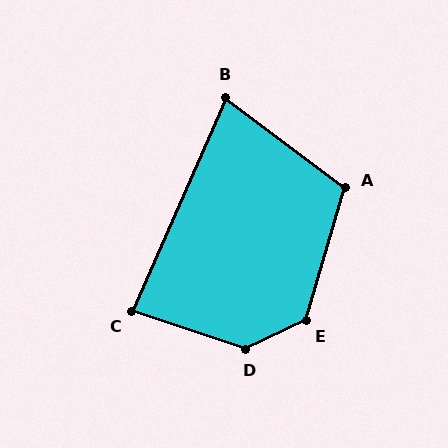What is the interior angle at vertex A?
Approximately 110 degrees (obtuse).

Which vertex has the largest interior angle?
D, at approximately 137 degrees.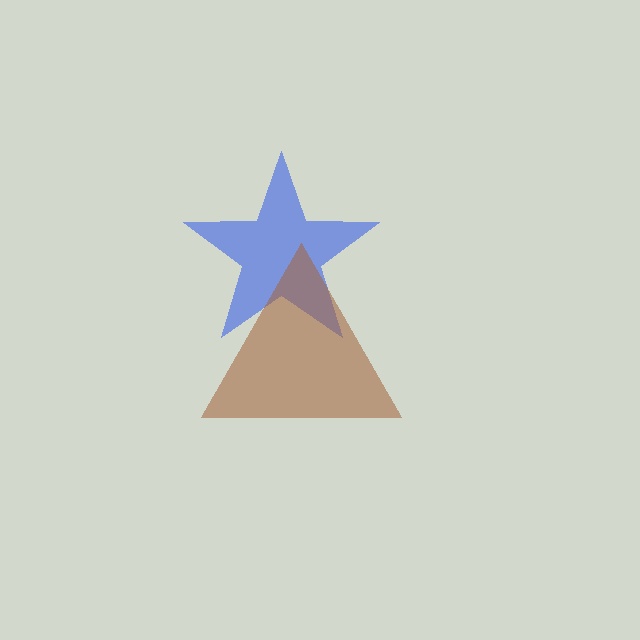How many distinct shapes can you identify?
There are 2 distinct shapes: a blue star, a brown triangle.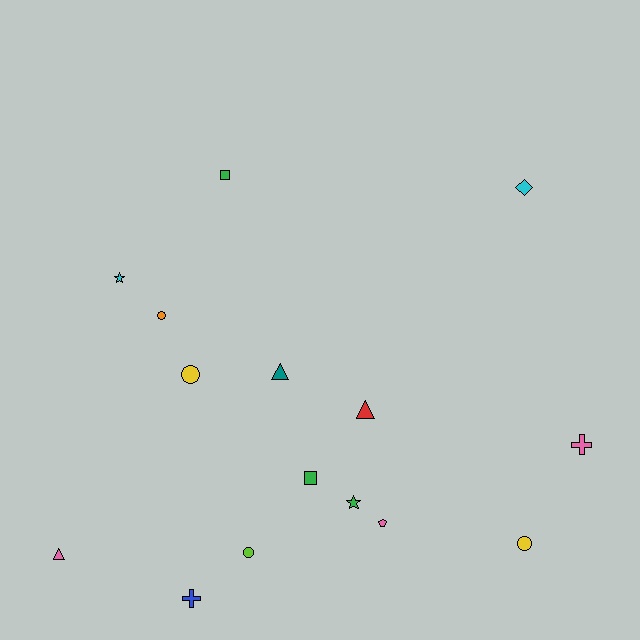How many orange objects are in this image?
There is 1 orange object.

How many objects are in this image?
There are 15 objects.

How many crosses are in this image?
There are 2 crosses.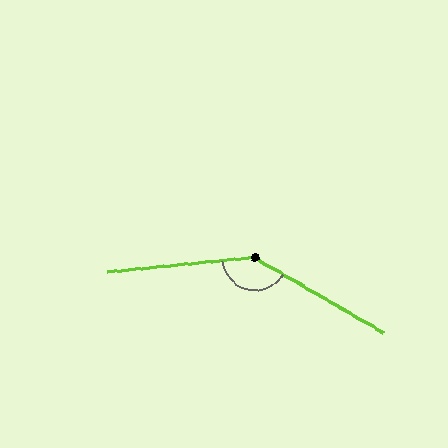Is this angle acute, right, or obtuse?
It is obtuse.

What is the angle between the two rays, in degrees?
Approximately 144 degrees.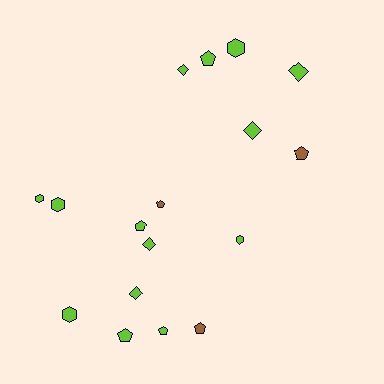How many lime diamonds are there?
There are 5 lime diamonds.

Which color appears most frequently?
Lime, with 14 objects.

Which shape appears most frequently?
Pentagon, with 7 objects.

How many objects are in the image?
There are 17 objects.